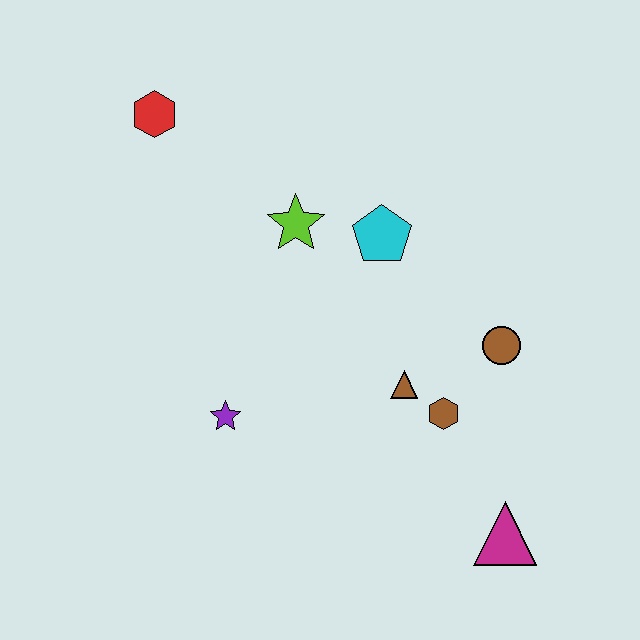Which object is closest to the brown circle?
The brown hexagon is closest to the brown circle.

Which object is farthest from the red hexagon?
The magenta triangle is farthest from the red hexagon.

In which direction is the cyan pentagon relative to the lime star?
The cyan pentagon is to the right of the lime star.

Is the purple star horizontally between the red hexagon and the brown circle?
Yes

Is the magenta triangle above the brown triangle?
No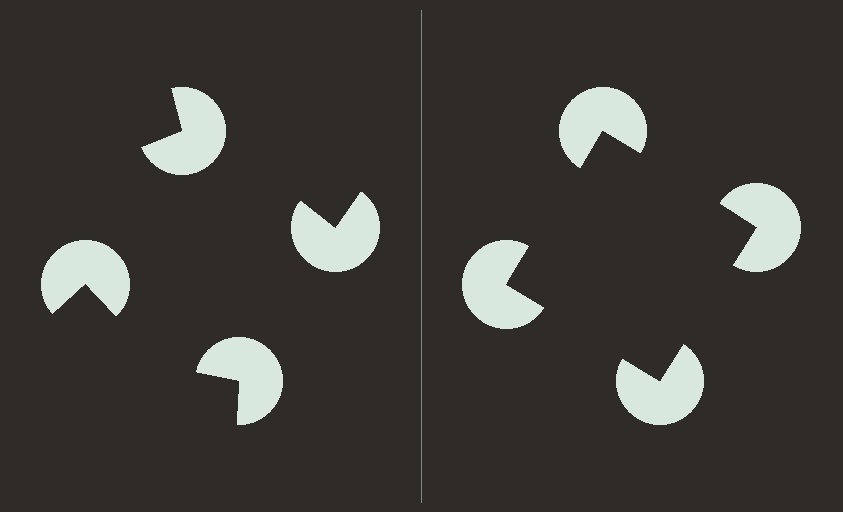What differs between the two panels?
The pac-man discs are positioned identically on both sides; only the wedge orientations differ. On the right they align to a square; on the left they are misaligned.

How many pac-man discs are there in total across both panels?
8 — 4 on each side.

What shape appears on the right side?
An illusory square.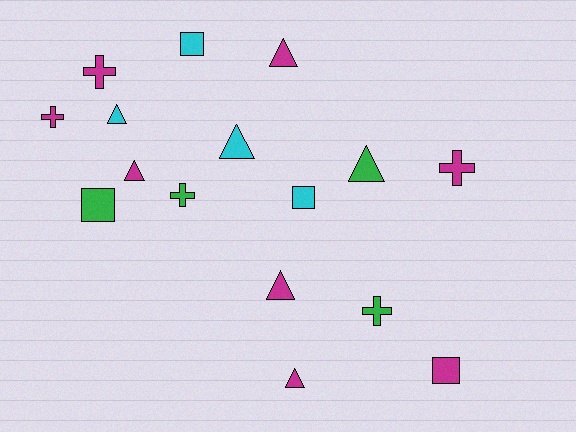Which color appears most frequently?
Magenta, with 8 objects.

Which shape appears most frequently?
Triangle, with 7 objects.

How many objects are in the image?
There are 16 objects.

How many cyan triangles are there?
There are 2 cyan triangles.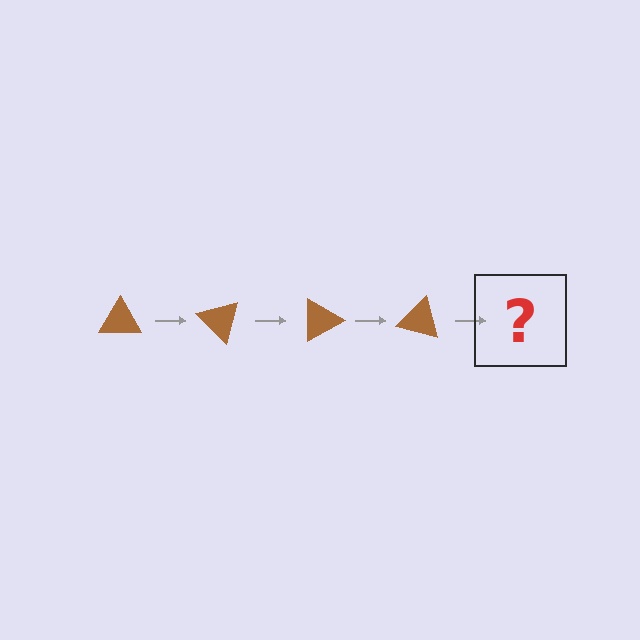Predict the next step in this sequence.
The next step is a brown triangle rotated 180 degrees.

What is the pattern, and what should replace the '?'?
The pattern is that the triangle rotates 45 degrees each step. The '?' should be a brown triangle rotated 180 degrees.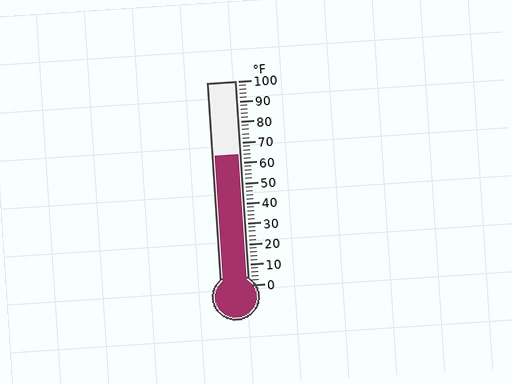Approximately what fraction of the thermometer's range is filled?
The thermometer is filled to approximately 65% of its range.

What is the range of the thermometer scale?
The thermometer scale ranges from 0°F to 100°F.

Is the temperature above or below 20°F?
The temperature is above 20°F.